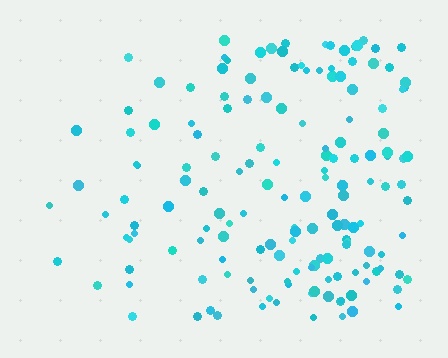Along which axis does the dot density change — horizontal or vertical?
Horizontal.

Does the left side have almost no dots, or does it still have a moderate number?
Still a moderate number, just noticeably fewer than the right.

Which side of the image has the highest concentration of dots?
The right.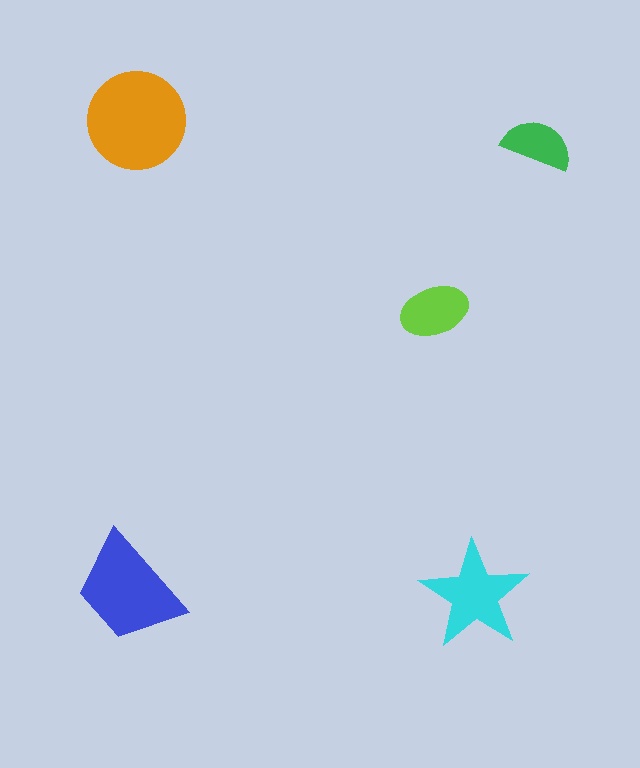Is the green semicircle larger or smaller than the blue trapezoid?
Smaller.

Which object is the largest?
The orange circle.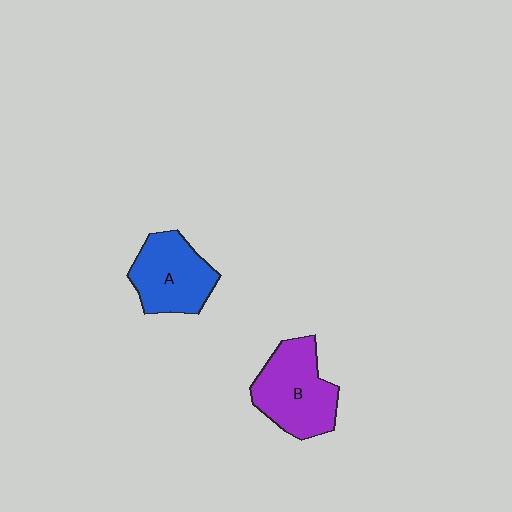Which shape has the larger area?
Shape B (purple).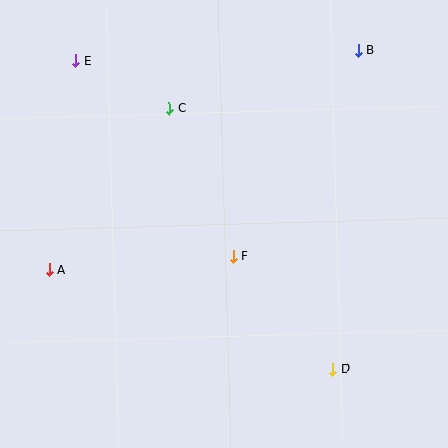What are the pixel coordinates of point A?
Point A is at (49, 270).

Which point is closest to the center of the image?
Point F at (233, 257) is closest to the center.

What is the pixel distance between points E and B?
The distance between E and B is 283 pixels.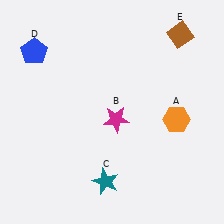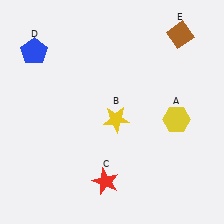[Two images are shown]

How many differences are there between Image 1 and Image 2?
There are 3 differences between the two images.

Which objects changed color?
A changed from orange to yellow. B changed from magenta to yellow. C changed from teal to red.